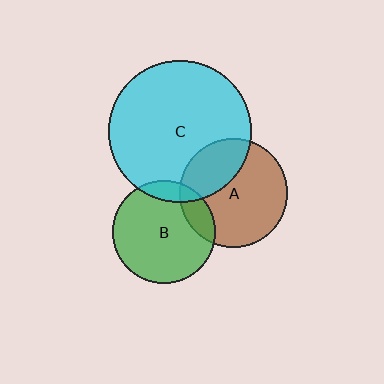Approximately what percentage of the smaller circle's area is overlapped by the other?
Approximately 15%.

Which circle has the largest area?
Circle C (cyan).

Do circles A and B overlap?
Yes.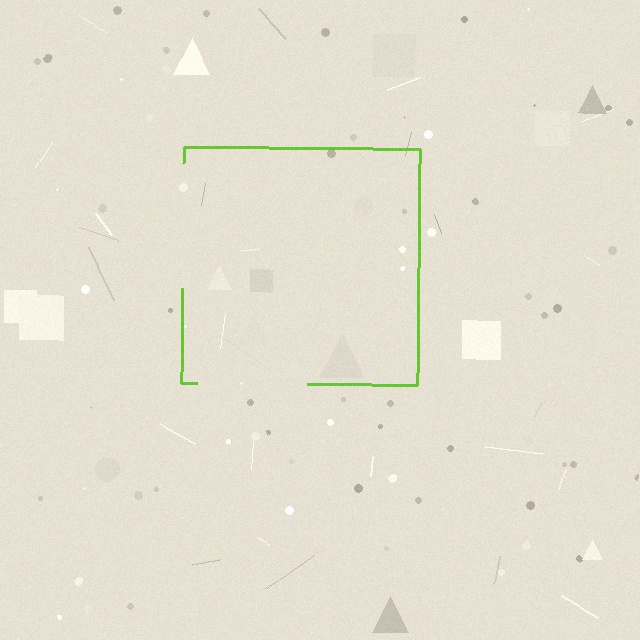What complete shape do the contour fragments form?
The contour fragments form a square.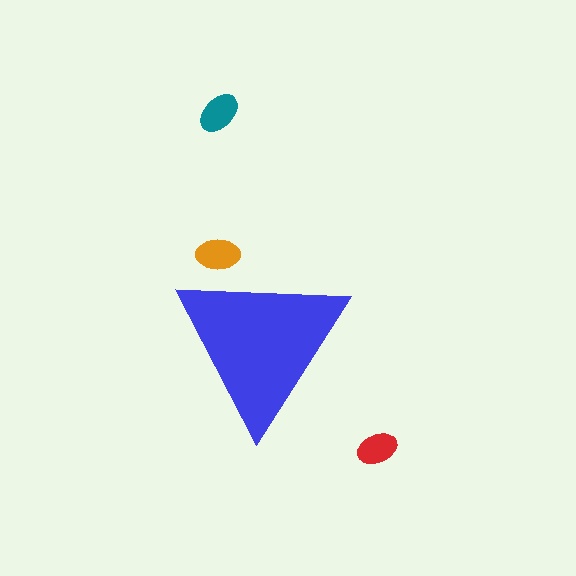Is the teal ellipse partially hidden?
No, the teal ellipse is fully visible.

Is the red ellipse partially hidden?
No, the red ellipse is fully visible.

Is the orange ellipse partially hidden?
Yes, the orange ellipse is partially hidden behind the blue triangle.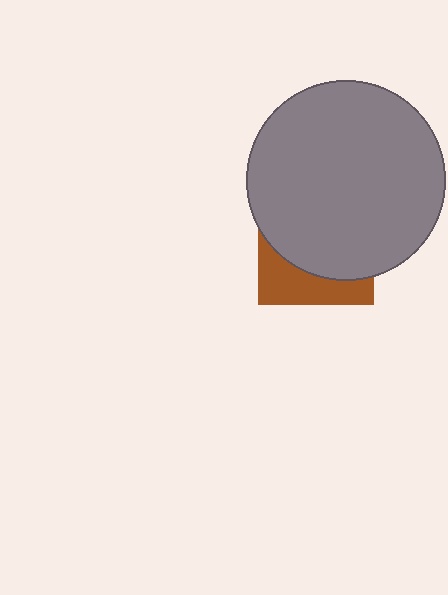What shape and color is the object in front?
The object in front is a gray circle.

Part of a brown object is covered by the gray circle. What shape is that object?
It is a square.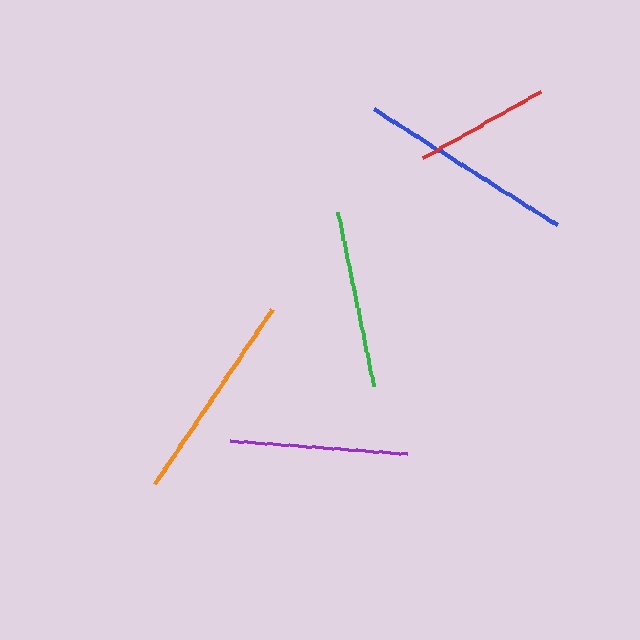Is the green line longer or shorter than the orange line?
The orange line is longer than the green line.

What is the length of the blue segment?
The blue segment is approximately 216 pixels long.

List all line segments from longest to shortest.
From longest to shortest: blue, orange, green, purple, red.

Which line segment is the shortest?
The red line is the shortest at approximately 136 pixels.